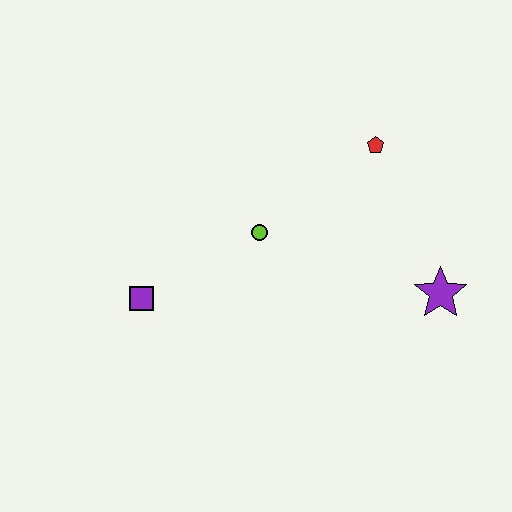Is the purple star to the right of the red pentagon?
Yes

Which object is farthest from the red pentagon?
The purple square is farthest from the red pentagon.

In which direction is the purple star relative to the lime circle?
The purple star is to the right of the lime circle.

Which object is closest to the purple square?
The lime circle is closest to the purple square.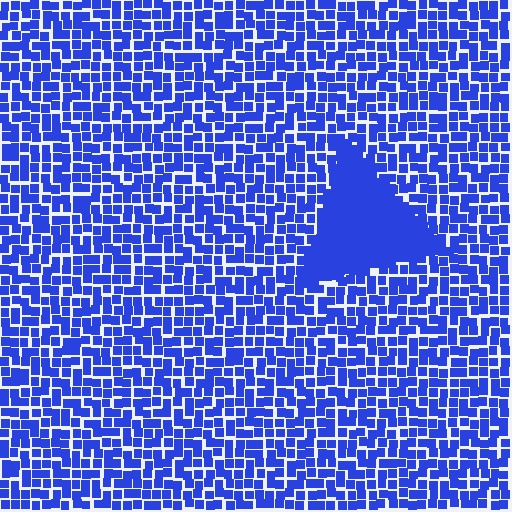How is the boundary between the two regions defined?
The boundary is defined by a change in element density (approximately 2.6x ratio). All elements are the same color, size, and shape.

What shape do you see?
I see a triangle.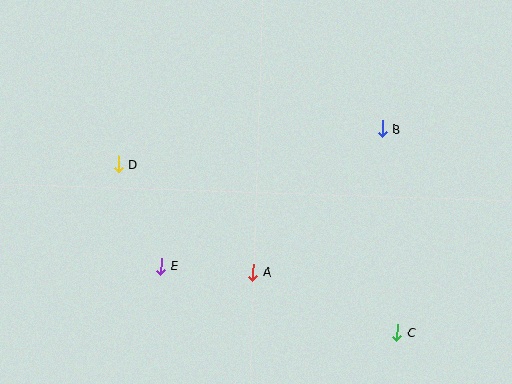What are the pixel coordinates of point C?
Point C is at (397, 333).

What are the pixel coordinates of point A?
Point A is at (253, 272).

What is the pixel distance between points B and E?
The distance between B and E is 261 pixels.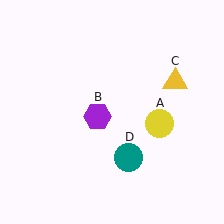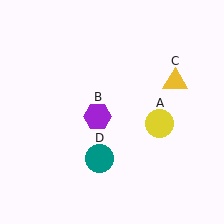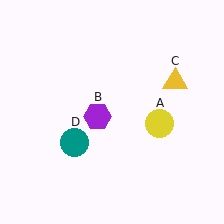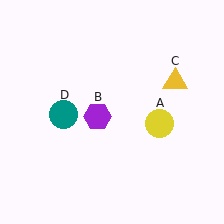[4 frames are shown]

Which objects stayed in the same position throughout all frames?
Yellow circle (object A) and purple hexagon (object B) and yellow triangle (object C) remained stationary.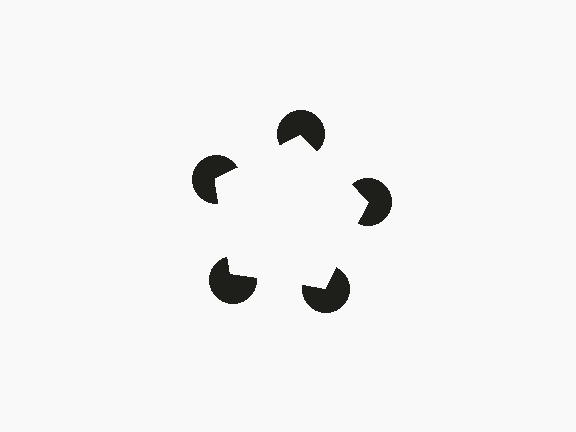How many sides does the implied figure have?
5 sides.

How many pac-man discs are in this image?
There are 5 — one at each vertex of the illusory pentagon.